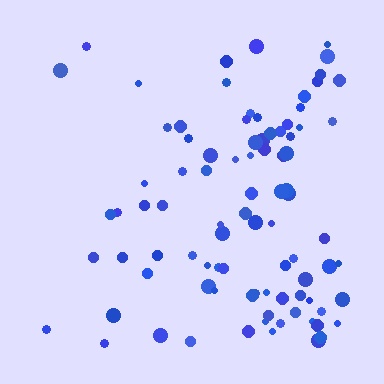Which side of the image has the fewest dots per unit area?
The left.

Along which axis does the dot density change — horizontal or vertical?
Horizontal.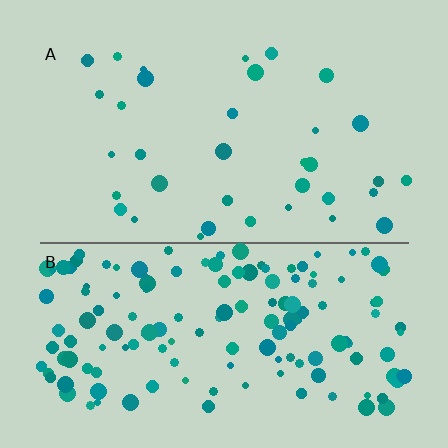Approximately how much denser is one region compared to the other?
Approximately 4.2× — region B over region A.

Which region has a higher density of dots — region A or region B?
B (the bottom).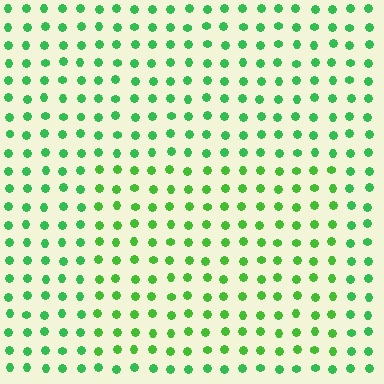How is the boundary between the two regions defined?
The boundary is defined purely by a slight shift in hue (about 21 degrees). Spacing, size, and orientation are identical on both sides.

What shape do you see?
I see a rectangle.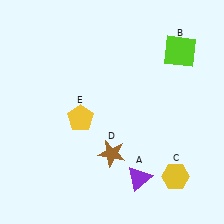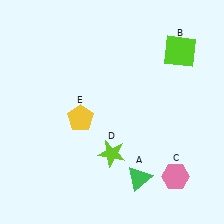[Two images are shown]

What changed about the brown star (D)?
In Image 1, D is brown. In Image 2, it changed to lime.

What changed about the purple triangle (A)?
In Image 1, A is purple. In Image 2, it changed to green.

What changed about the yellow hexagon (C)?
In Image 1, C is yellow. In Image 2, it changed to pink.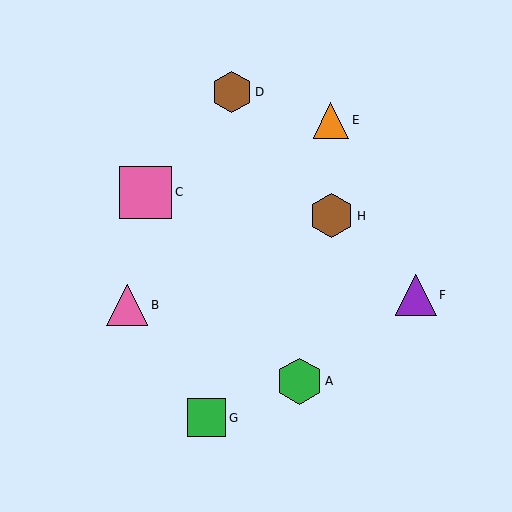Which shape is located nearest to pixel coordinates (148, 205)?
The pink square (labeled C) at (146, 192) is nearest to that location.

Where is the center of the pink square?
The center of the pink square is at (146, 192).